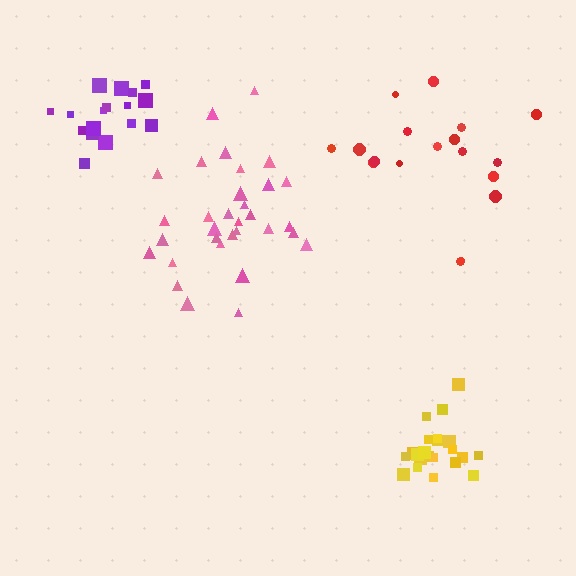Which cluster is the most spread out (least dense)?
Red.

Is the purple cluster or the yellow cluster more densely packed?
Yellow.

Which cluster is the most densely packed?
Yellow.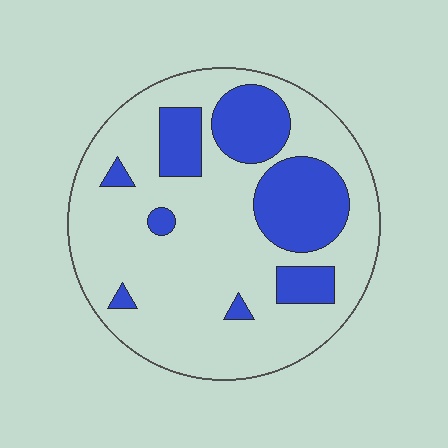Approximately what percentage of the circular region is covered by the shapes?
Approximately 25%.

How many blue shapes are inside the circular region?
8.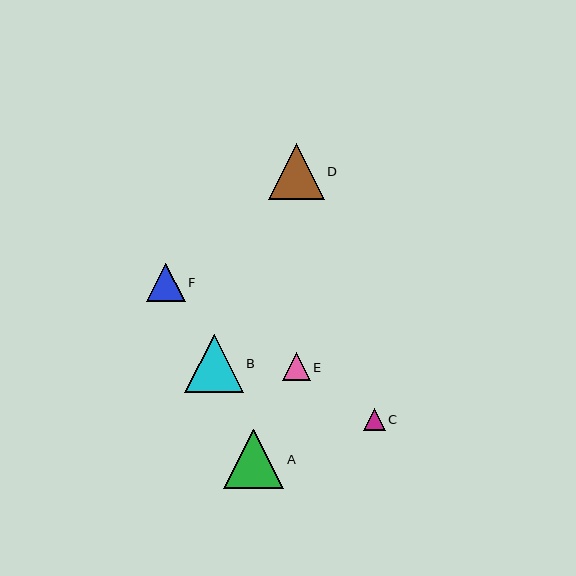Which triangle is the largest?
Triangle A is the largest with a size of approximately 60 pixels.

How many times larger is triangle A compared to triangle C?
Triangle A is approximately 2.7 times the size of triangle C.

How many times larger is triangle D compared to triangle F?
Triangle D is approximately 1.5 times the size of triangle F.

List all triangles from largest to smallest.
From largest to smallest: A, B, D, F, E, C.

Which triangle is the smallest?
Triangle C is the smallest with a size of approximately 22 pixels.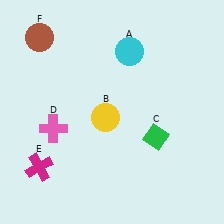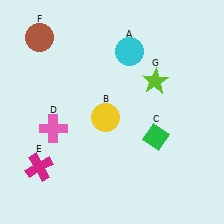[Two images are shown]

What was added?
A lime star (G) was added in Image 2.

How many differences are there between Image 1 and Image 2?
There is 1 difference between the two images.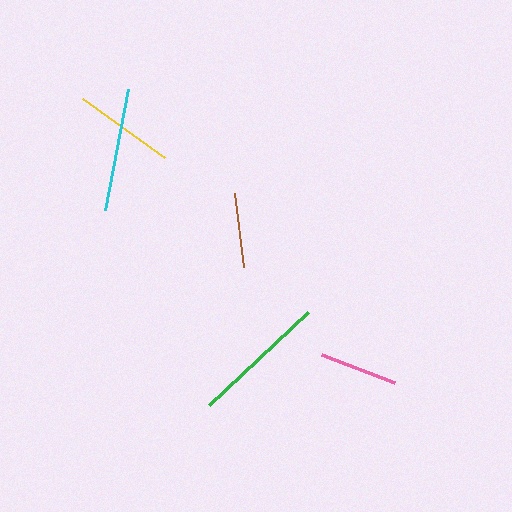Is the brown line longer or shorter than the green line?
The green line is longer than the brown line.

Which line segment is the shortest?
The brown line is the shortest at approximately 75 pixels.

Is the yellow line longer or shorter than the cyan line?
The cyan line is longer than the yellow line.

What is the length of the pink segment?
The pink segment is approximately 79 pixels long.